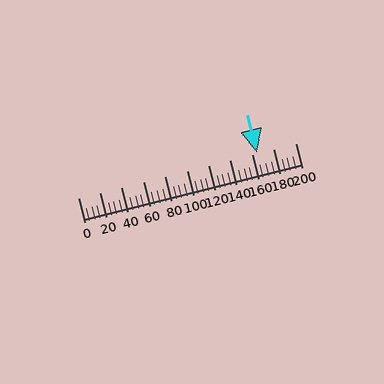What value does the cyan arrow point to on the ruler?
The cyan arrow points to approximately 164.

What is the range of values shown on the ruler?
The ruler shows values from 0 to 200.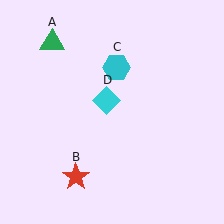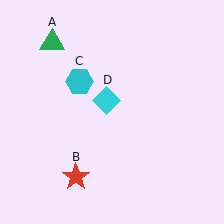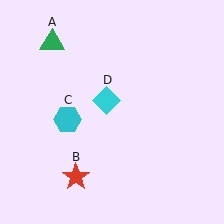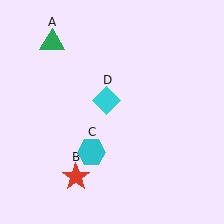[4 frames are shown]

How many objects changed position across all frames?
1 object changed position: cyan hexagon (object C).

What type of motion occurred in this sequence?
The cyan hexagon (object C) rotated counterclockwise around the center of the scene.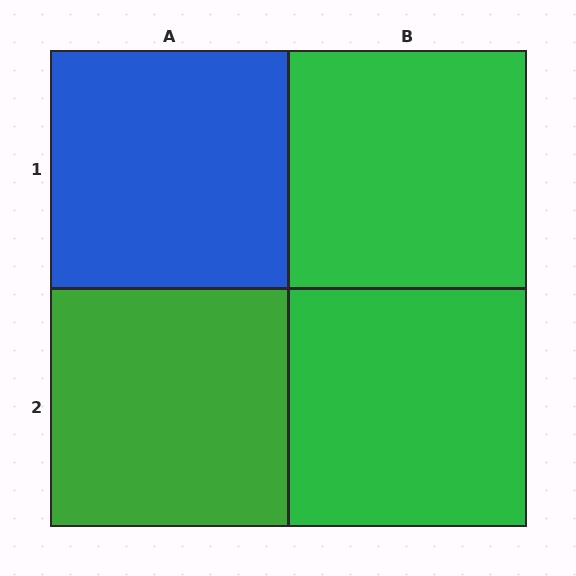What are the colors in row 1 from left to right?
Blue, green.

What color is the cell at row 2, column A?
Green.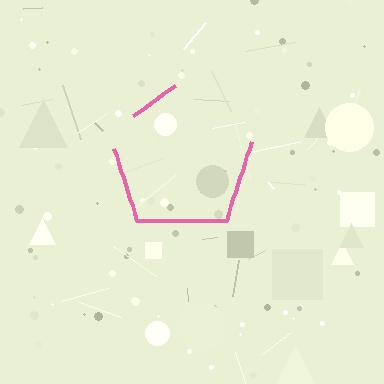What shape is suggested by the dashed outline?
The dashed outline suggests a pentagon.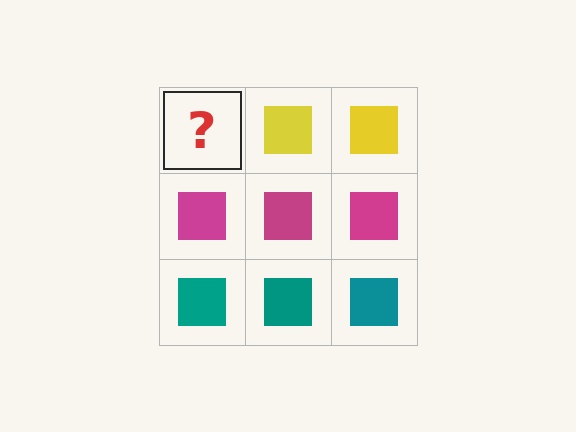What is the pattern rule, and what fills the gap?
The rule is that each row has a consistent color. The gap should be filled with a yellow square.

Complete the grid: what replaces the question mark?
The question mark should be replaced with a yellow square.